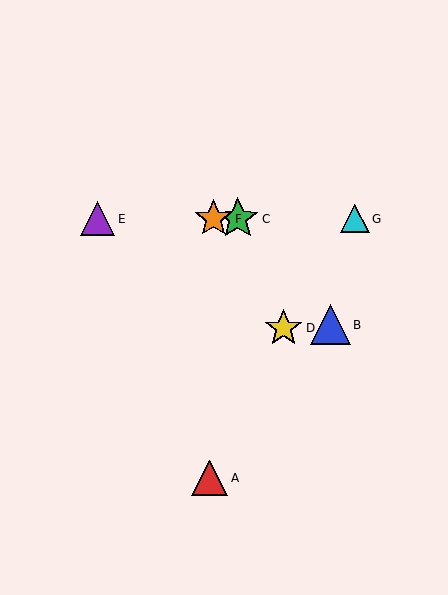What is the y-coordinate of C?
Object C is at y≈219.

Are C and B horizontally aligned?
No, C is at y≈219 and B is at y≈325.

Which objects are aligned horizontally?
Objects C, E, F, G are aligned horizontally.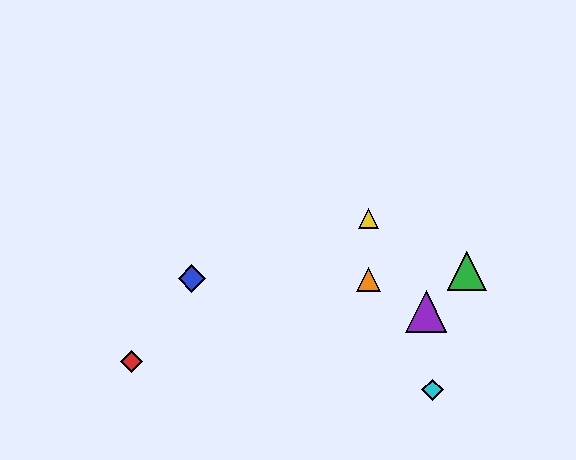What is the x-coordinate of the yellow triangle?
The yellow triangle is at x≈369.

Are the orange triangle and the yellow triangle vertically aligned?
Yes, both are at x≈369.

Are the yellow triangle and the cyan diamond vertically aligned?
No, the yellow triangle is at x≈369 and the cyan diamond is at x≈433.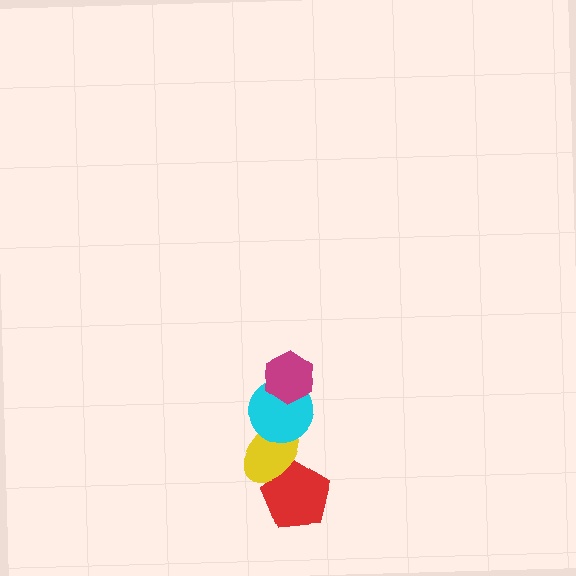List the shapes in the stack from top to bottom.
From top to bottom: the magenta hexagon, the cyan circle, the yellow ellipse, the red pentagon.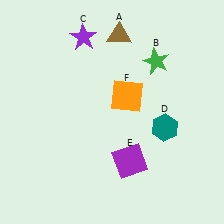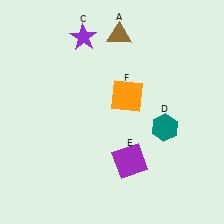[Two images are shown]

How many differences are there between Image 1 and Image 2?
There is 1 difference between the two images.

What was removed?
The green star (B) was removed in Image 2.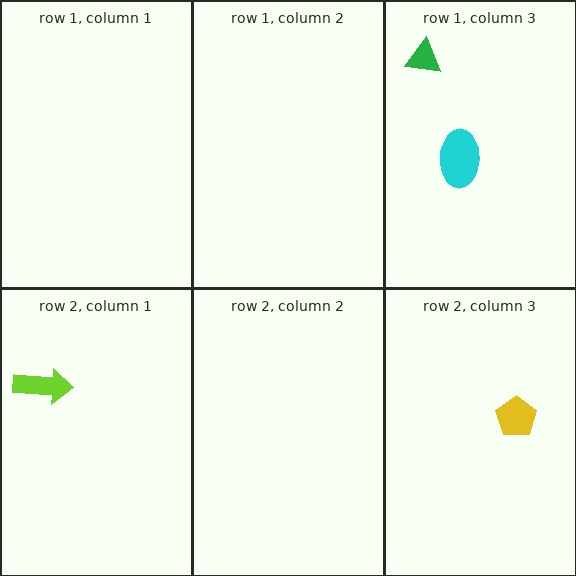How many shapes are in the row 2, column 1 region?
1.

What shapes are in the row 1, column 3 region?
The green triangle, the cyan ellipse.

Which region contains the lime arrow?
The row 2, column 1 region.